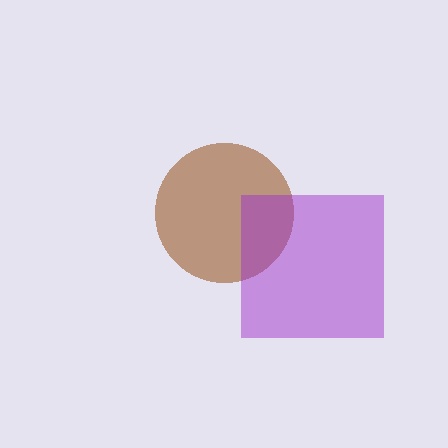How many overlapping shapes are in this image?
There are 2 overlapping shapes in the image.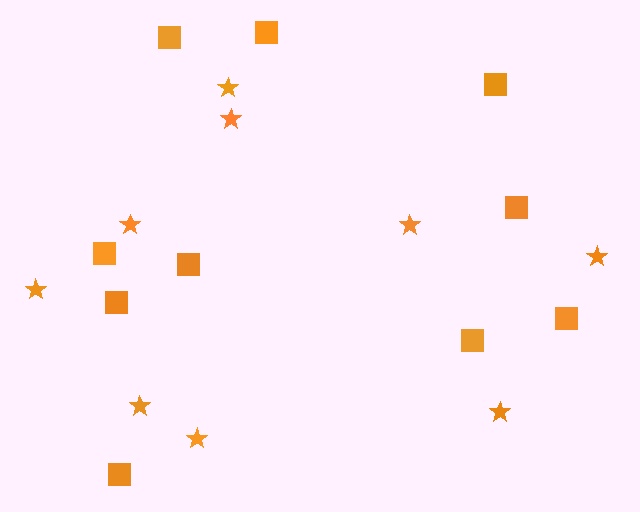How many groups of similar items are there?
There are 2 groups: one group of squares (10) and one group of stars (9).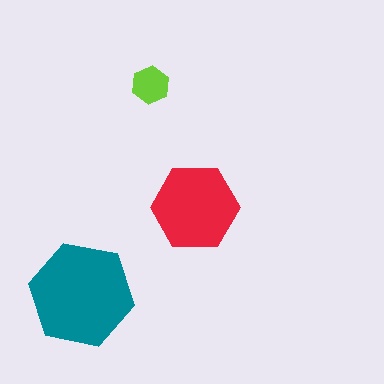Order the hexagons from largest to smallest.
the teal one, the red one, the lime one.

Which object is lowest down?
The teal hexagon is bottommost.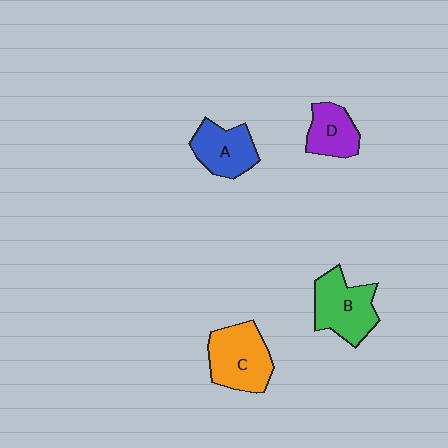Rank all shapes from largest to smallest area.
From largest to smallest: C (orange), B (green), A (blue), D (purple).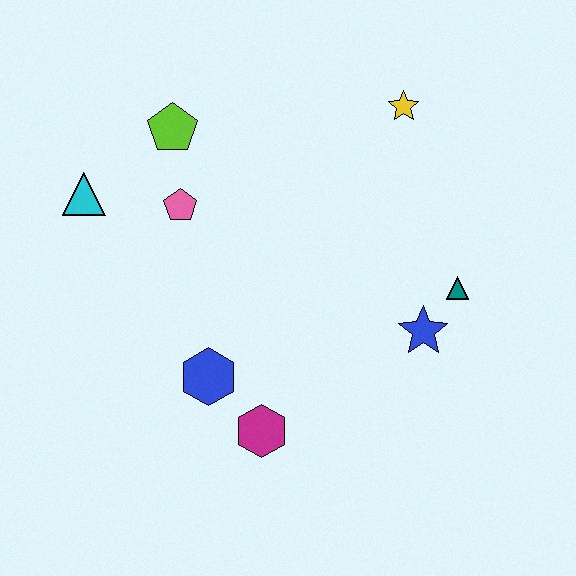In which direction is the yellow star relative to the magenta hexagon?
The yellow star is above the magenta hexagon.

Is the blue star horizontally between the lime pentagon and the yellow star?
No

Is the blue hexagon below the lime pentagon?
Yes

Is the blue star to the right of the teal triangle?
No